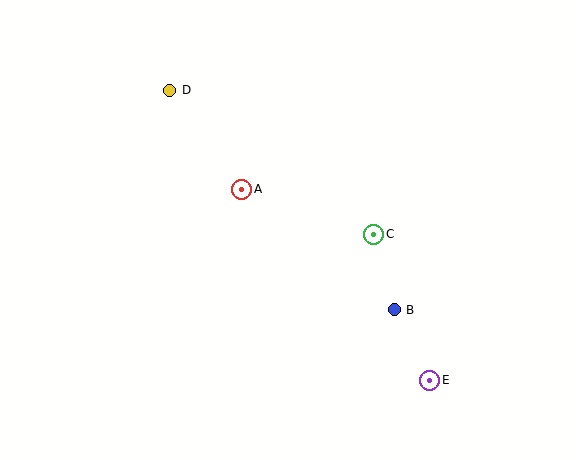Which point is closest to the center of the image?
Point A at (242, 189) is closest to the center.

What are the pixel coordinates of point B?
Point B is at (394, 310).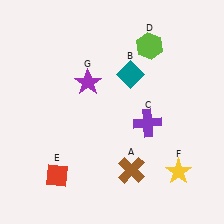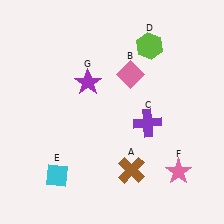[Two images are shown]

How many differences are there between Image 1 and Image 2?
There are 3 differences between the two images.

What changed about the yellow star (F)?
In Image 1, F is yellow. In Image 2, it changed to pink.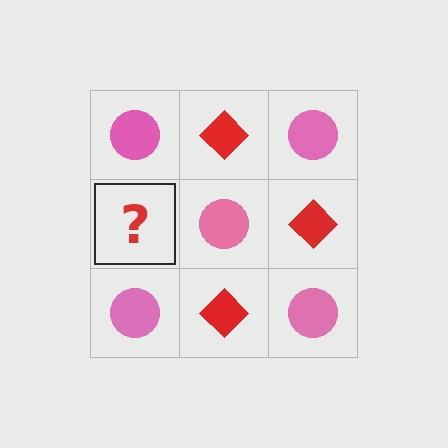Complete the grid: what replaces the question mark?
The question mark should be replaced with a red diamond.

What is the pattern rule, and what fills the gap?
The rule is that it alternates pink circle and red diamond in a checkerboard pattern. The gap should be filled with a red diamond.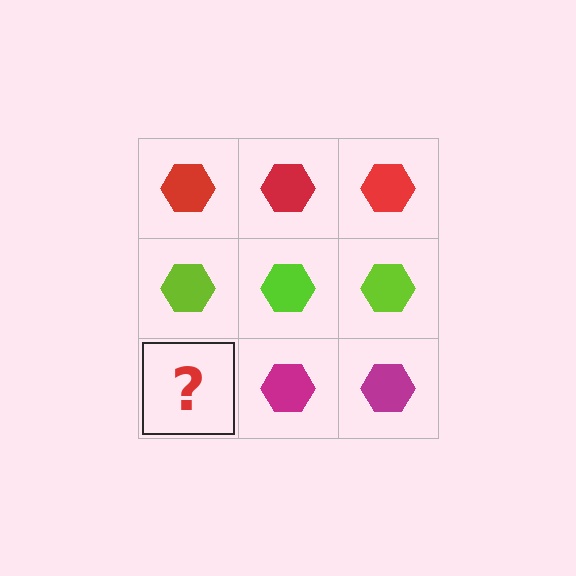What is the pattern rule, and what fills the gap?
The rule is that each row has a consistent color. The gap should be filled with a magenta hexagon.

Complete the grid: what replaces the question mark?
The question mark should be replaced with a magenta hexagon.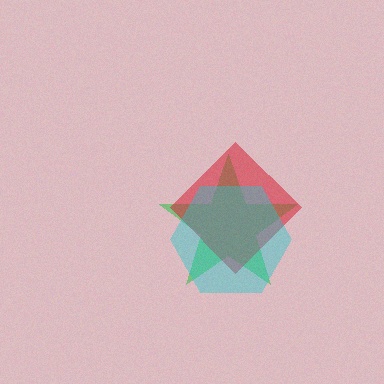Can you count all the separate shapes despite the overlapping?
Yes, there are 3 separate shapes.